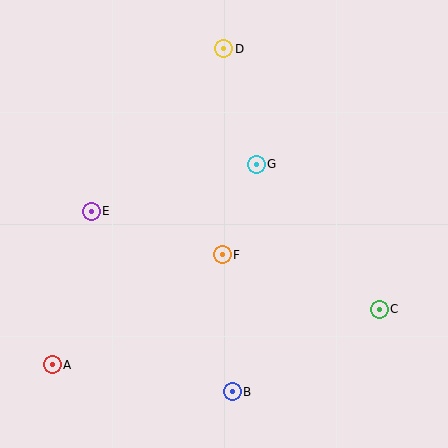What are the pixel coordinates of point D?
Point D is at (224, 49).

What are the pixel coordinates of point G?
Point G is at (256, 164).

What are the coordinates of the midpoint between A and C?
The midpoint between A and C is at (216, 337).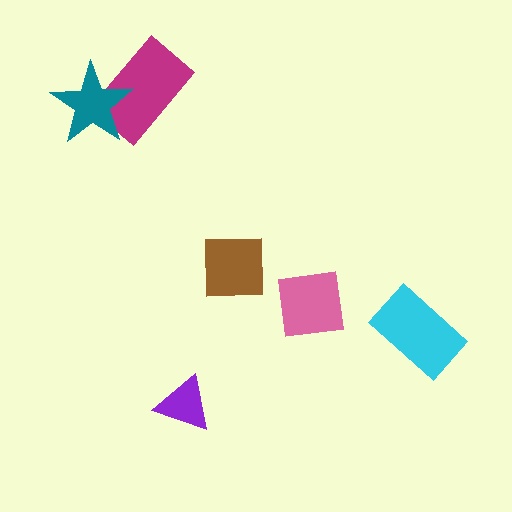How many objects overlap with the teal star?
1 object overlaps with the teal star.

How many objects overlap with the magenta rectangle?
1 object overlaps with the magenta rectangle.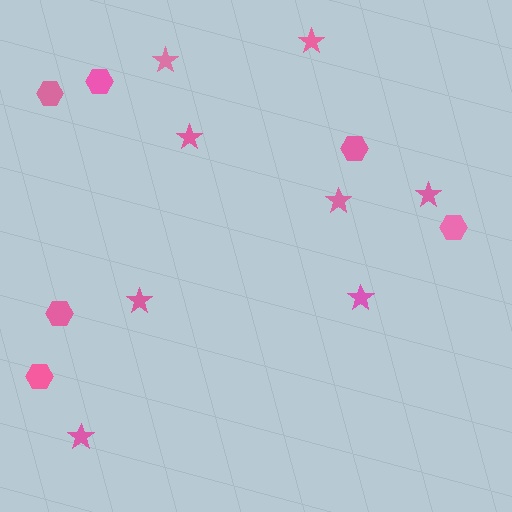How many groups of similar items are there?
There are 2 groups: one group of hexagons (6) and one group of stars (8).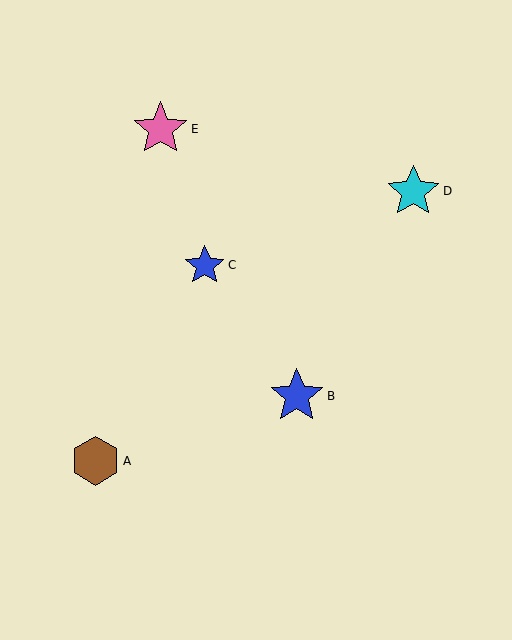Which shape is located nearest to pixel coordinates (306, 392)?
The blue star (labeled B) at (297, 396) is nearest to that location.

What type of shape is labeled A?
Shape A is a brown hexagon.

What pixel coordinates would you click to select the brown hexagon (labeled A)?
Click at (96, 461) to select the brown hexagon A.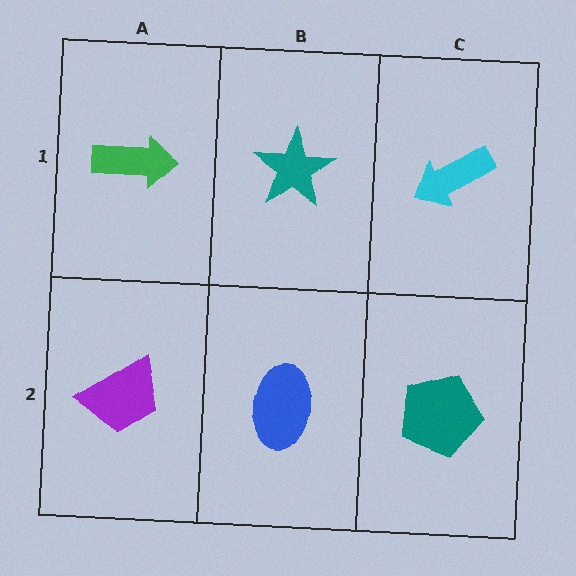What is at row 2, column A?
A purple trapezoid.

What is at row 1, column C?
A cyan arrow.